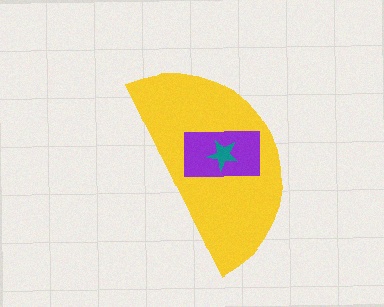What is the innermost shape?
The teal star.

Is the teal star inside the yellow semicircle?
Yes.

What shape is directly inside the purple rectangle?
The teal star.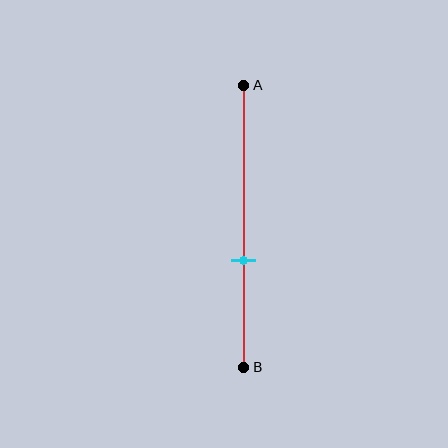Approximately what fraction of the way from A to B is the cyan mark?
The cyan mark is approximately 60% of the way from A to B.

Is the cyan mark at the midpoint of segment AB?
No, the mark is at about 60% from A, not at the 50% midpoint.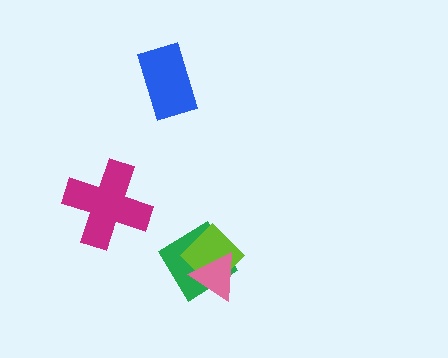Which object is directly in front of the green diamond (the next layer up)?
The lime diamond is directly in front of the green diamond.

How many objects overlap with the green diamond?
2 objects overlap with the green diamond.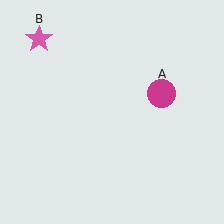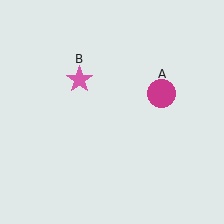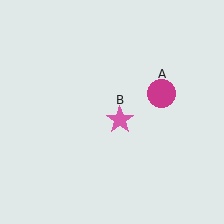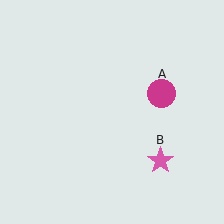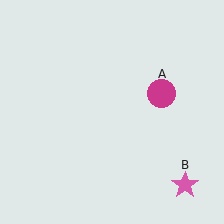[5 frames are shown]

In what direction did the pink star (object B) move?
The pink star (object B) moved down and to the right.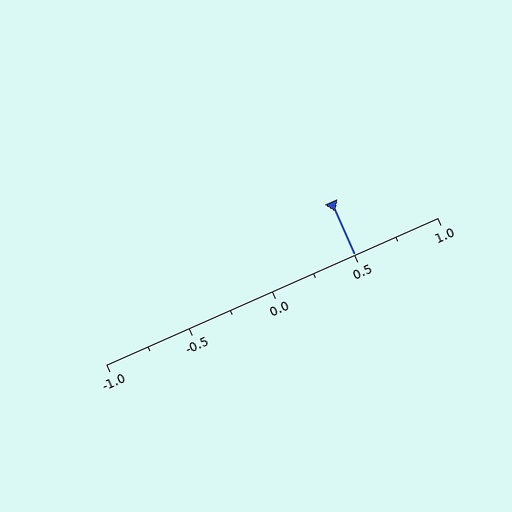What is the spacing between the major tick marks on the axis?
The major ticks are spaced 0.5 apart.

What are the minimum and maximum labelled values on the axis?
The axis runs from -1.0 to 1.0.